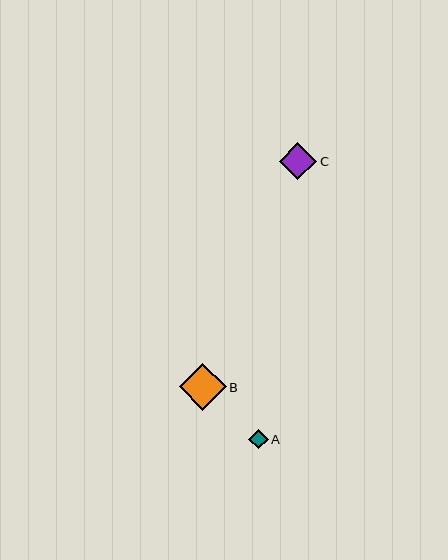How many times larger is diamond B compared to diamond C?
Diamond B is approximately 1.2 times the size of diamond C.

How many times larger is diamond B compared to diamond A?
Diamond B is approximately 2.4 times the size of diamond A.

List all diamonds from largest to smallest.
From largest to smallest: B, C, A.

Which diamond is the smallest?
Diamond A is the smallest with a size of approximately 20 pixels.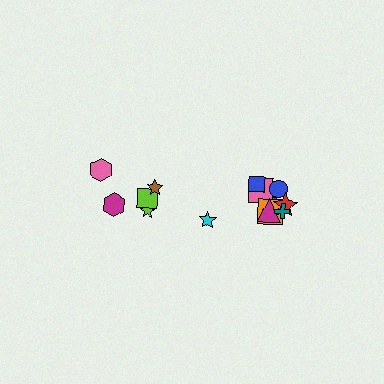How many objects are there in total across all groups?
There are 14 objects.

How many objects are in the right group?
There are 8 objects.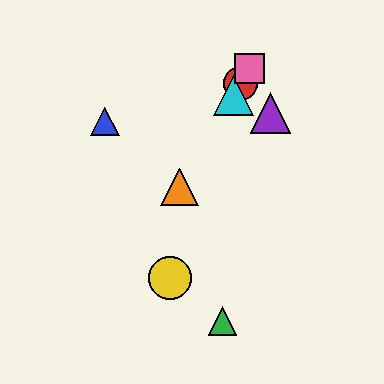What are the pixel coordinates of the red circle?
The red circle is at (241, 83).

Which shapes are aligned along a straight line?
The red circle, the orange triangle, the cyan triangle, the pink square are aligned along a straight line.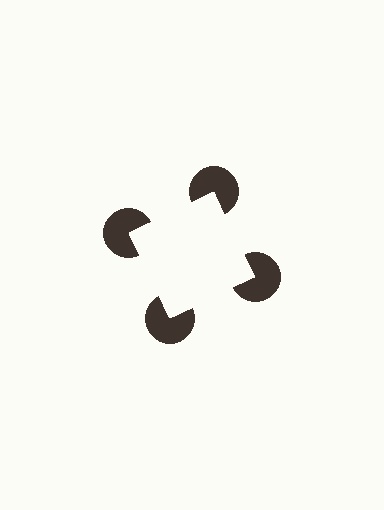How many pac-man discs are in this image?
There are 4 — one at each vertex of the illusory square.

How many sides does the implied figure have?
4 sides.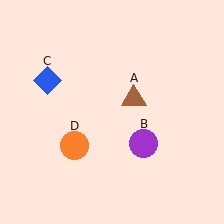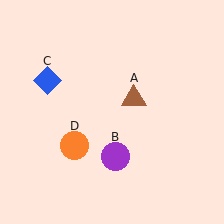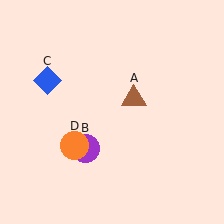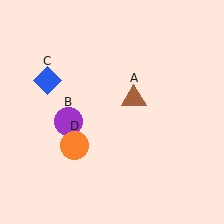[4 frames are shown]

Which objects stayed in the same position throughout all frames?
Brown triangle (object A) and blue diamond (object C) and orange circle (object D) remained stationary.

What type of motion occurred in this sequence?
The purple circle (object B) rotated clockwise around the center of the scene.